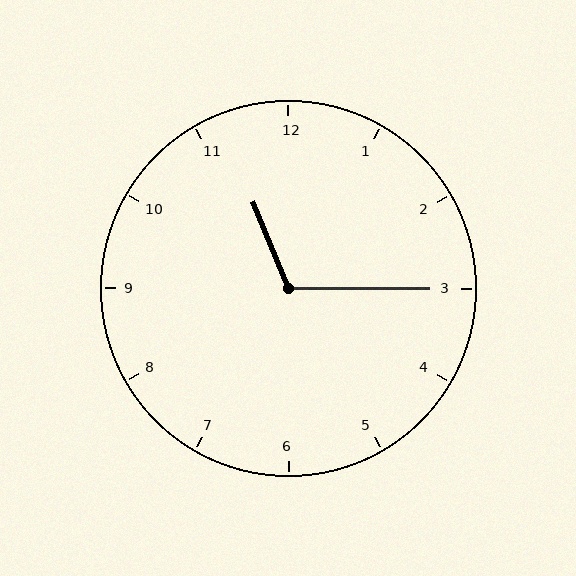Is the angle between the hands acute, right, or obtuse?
It is obtuse.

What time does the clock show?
11:15.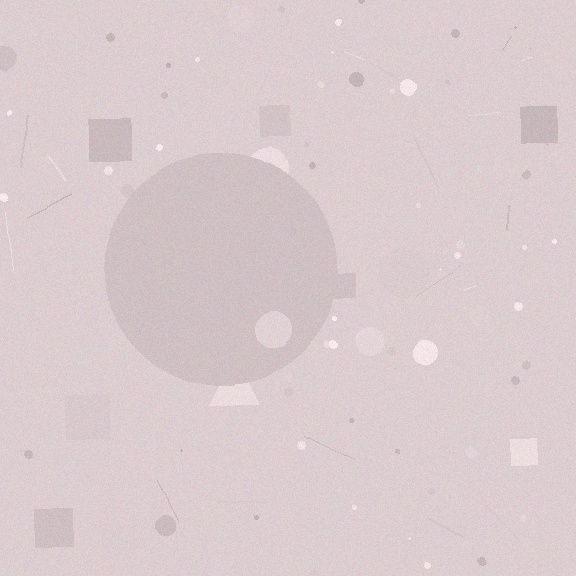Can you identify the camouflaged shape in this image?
The camouflaged shape is a circle.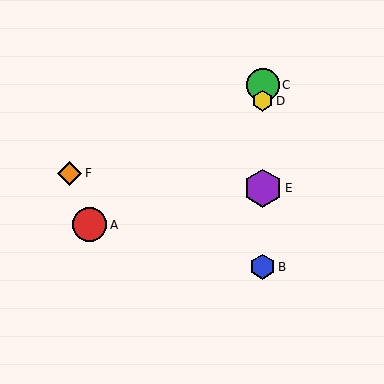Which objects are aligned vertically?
Objects B, C, D, E are aligned vertically.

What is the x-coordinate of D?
Object D is at x≈263.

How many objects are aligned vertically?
4 objects (B, C, D, E) are aligned vertically.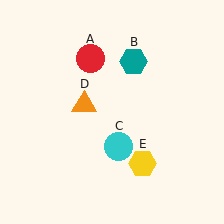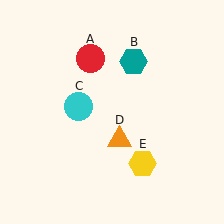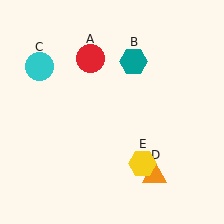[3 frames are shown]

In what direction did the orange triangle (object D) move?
The orange triangle (object D) moved down and to the right.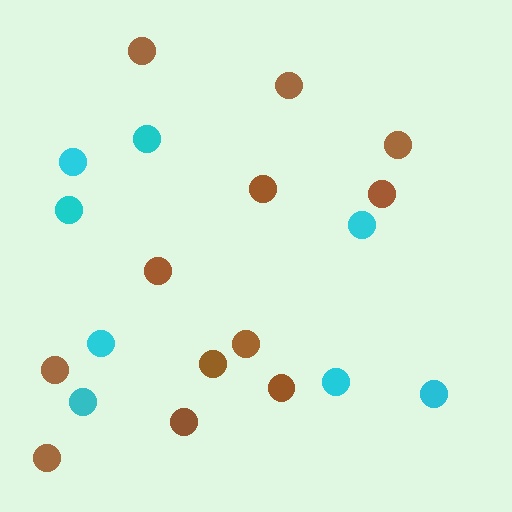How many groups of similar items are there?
There are 2 groups: one group of cyan circles (8) and one group of brown circles (12).